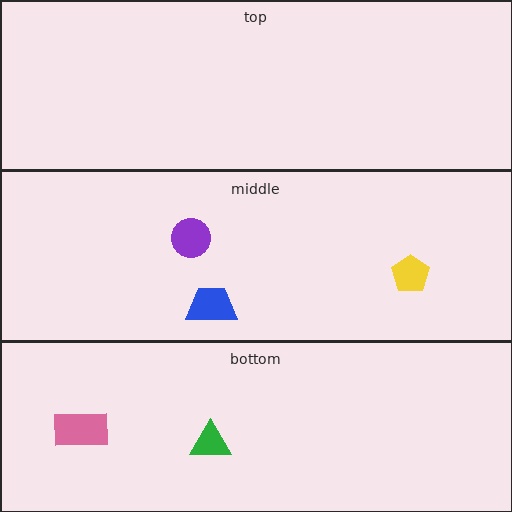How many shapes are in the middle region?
3.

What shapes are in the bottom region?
The pink rectangle, the green triangle.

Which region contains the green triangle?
The bottom region.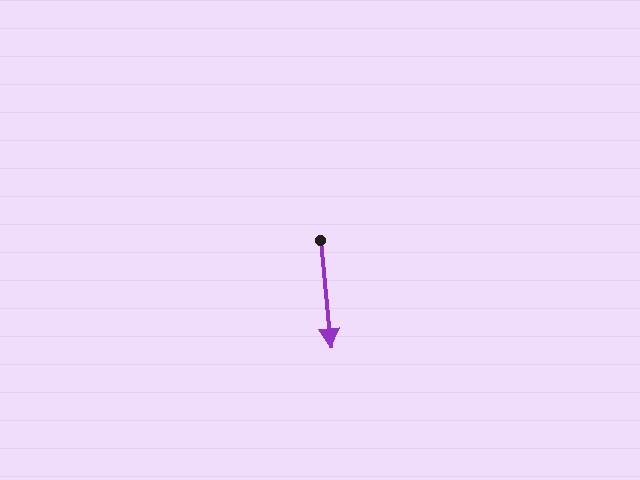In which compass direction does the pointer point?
South.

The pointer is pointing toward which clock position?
Roughly 6 o'clock.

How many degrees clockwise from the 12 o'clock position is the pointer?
Approximately 174 degrees.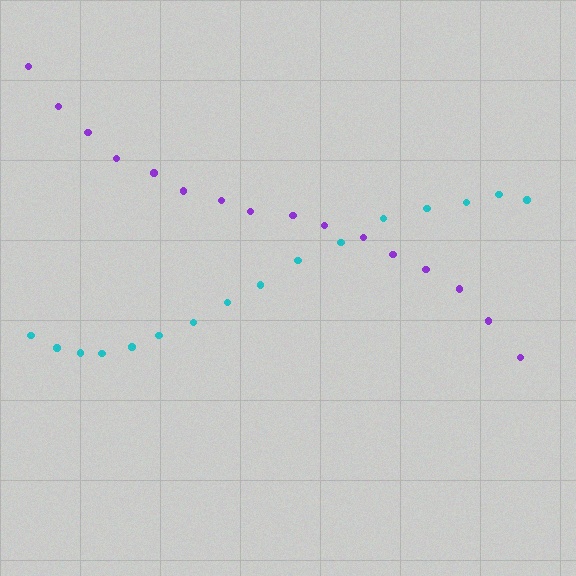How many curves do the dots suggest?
There are 2 distinct paths.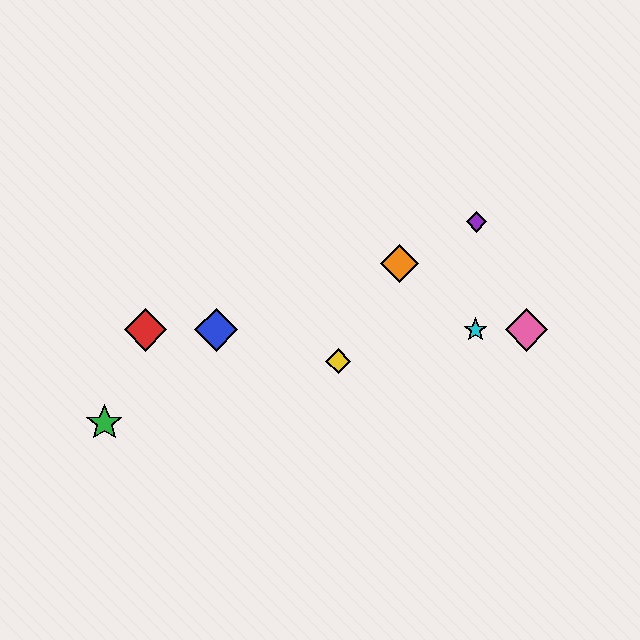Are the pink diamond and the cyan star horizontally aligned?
Yes, both are at y≈330.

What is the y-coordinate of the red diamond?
The red diamond is at y≈330.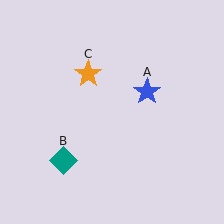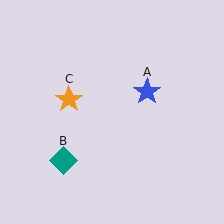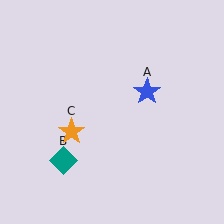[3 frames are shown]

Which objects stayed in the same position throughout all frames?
Blue star (object A) and teal diamond (object B) remained stationary.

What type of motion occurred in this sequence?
The orange star (object C) rotated counterclockwise around the center of the scene.